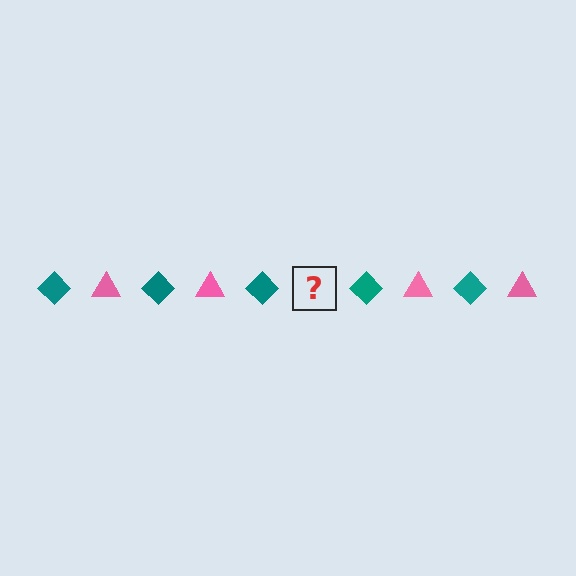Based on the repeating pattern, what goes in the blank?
The blank should be a pink triangle.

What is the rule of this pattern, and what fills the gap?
The rule is that the pattern alternates between teal diamond and pink triangle. The gap should be filled with a pink triangle.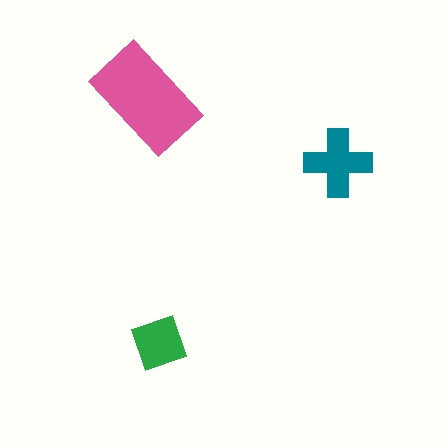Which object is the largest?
The pink rectangle.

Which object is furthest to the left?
The pink rectangle is leftmost.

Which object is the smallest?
The green diamond.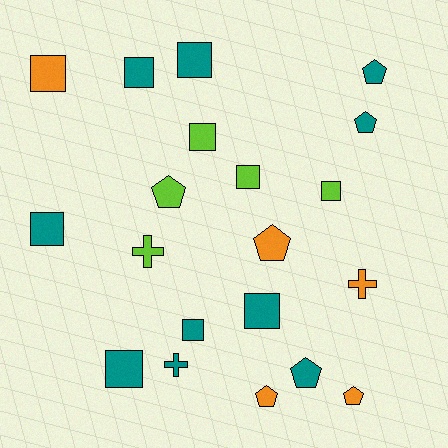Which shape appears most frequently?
Square, with 10 objects.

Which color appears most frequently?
Teal, with 10 objects.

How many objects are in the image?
There are 20 objects.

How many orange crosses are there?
There is 1 orange cross.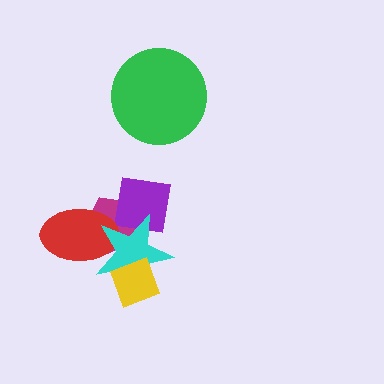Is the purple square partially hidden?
Yes, it is partially covered by another shape.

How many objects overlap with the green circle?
0 objects overlap with the green circle.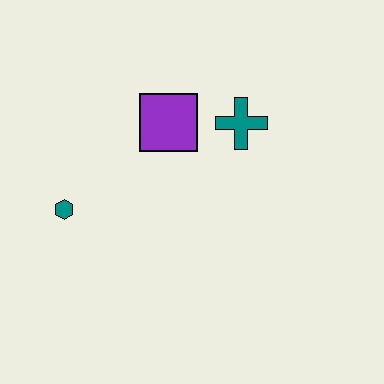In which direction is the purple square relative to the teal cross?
The purple square is to the left of the teal cross.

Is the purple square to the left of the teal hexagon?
No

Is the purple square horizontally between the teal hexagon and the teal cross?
Yes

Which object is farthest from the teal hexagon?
The teal cross is farthest from the teal hexagon.